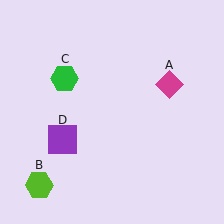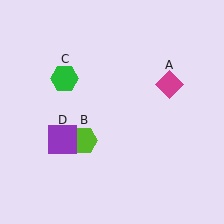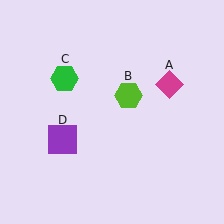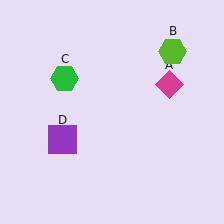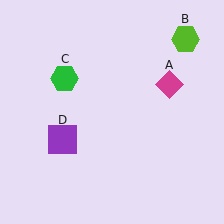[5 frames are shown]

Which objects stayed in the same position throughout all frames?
Magenta diamond (object A) and green hexagon (object C) and purple square (object D) remained stationary.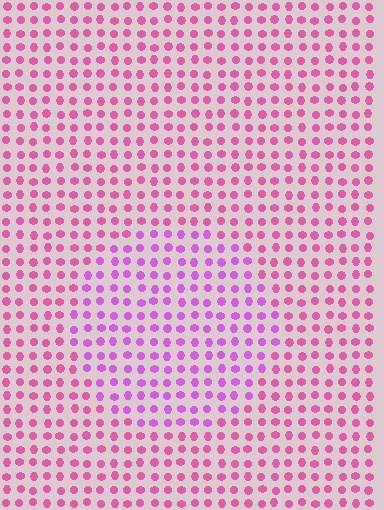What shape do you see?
I see a circle.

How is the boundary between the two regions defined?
The boundary is defined purely by a slight shift in hue (about 31 degrees). Spacing, size, and orientation are identical on both sides.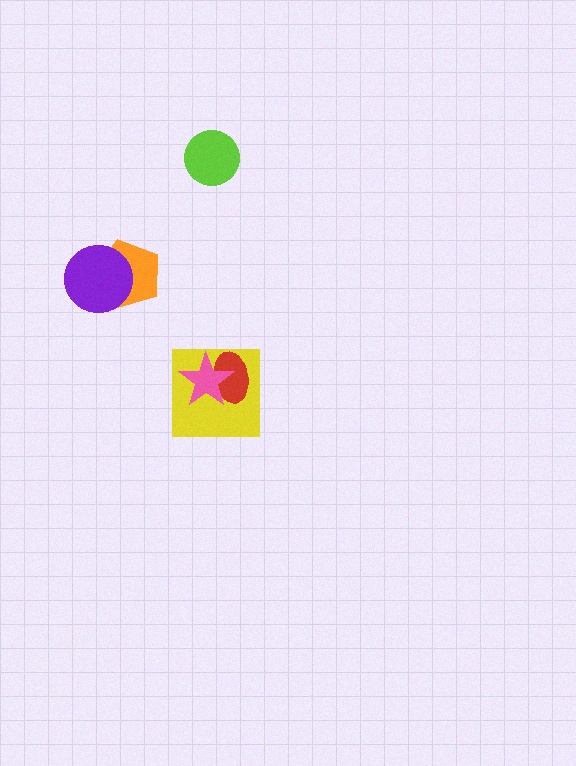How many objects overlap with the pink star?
2 objects overlap with the pink star.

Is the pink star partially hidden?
No, no other shape covers it.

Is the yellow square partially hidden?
Yes, it is partially covered by another shape.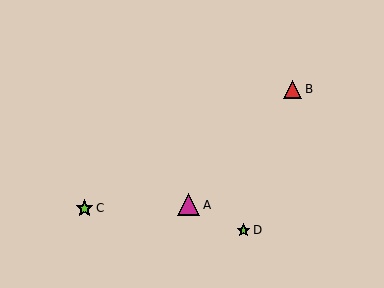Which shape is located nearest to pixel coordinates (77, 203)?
The lime star (labeled C) at (84, 208) is nearest to that location.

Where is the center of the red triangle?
The center of the red triangle is at (292, 89).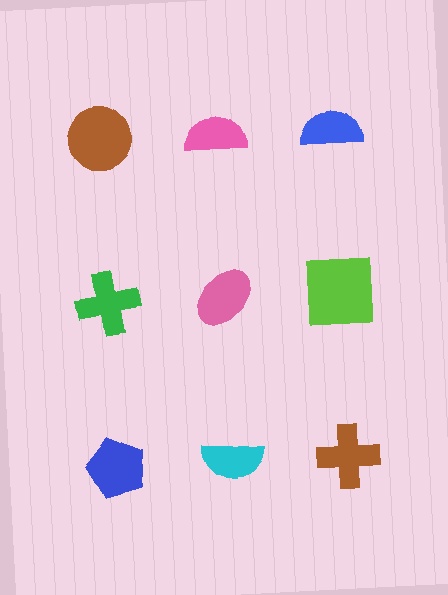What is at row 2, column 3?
A lime square.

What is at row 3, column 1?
A blue pentagon.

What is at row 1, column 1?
A brown circle.